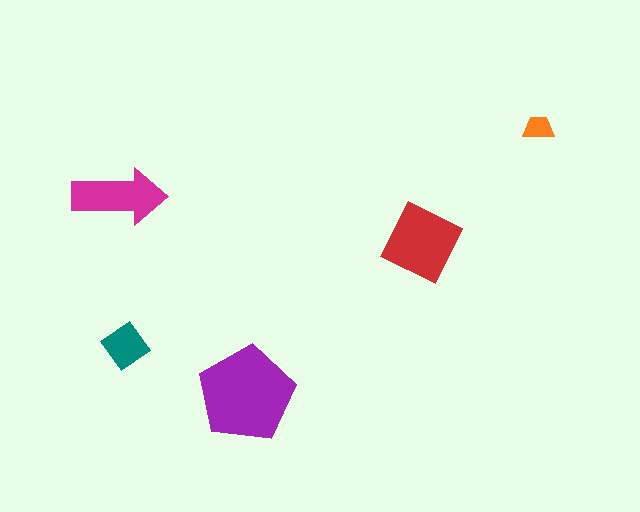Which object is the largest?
The purple pentagon.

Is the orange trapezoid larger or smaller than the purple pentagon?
Smaller.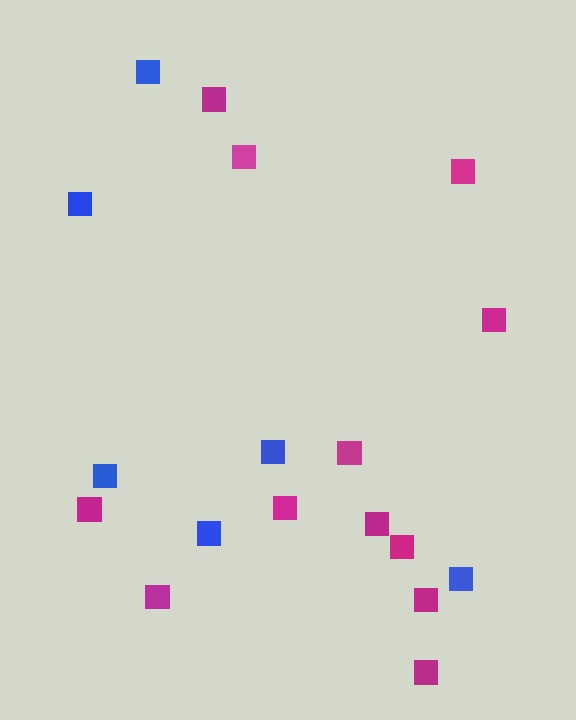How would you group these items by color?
There are 2 groups: one group of blue squares (6) and one group of magenta squares (12).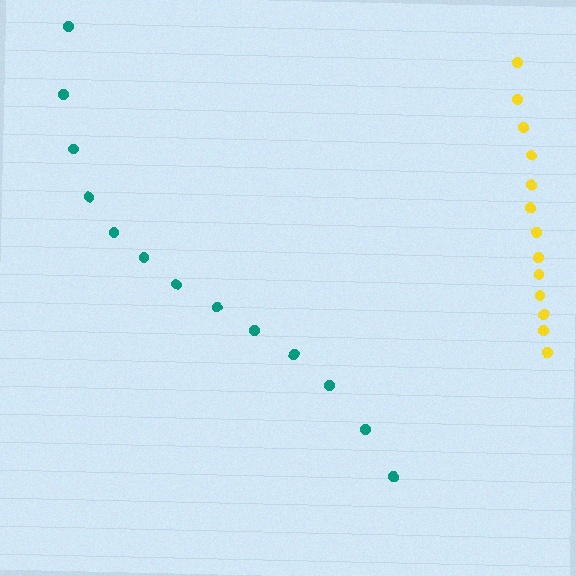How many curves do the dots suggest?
There are 2 distinct paths.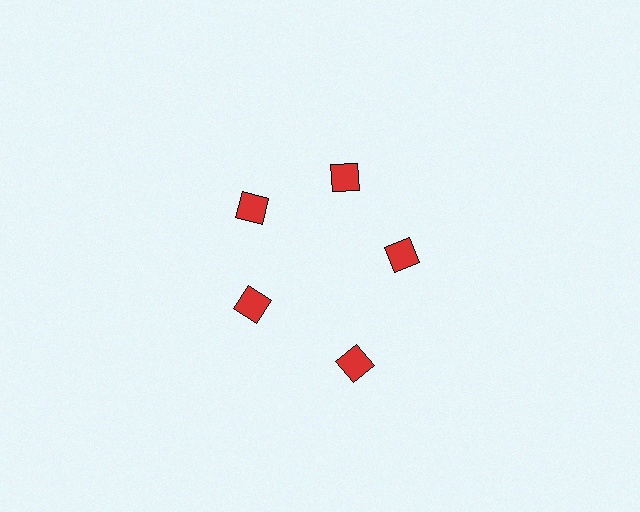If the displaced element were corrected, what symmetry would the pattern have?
It would have 5-fold rotational symmetry — the pattern would map onto itself every 72 degrees.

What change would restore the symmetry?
The symmetry would be restored by moving it inward, back onto the ring so that all 5 diamonds sit at equal angles and equal distance from the center.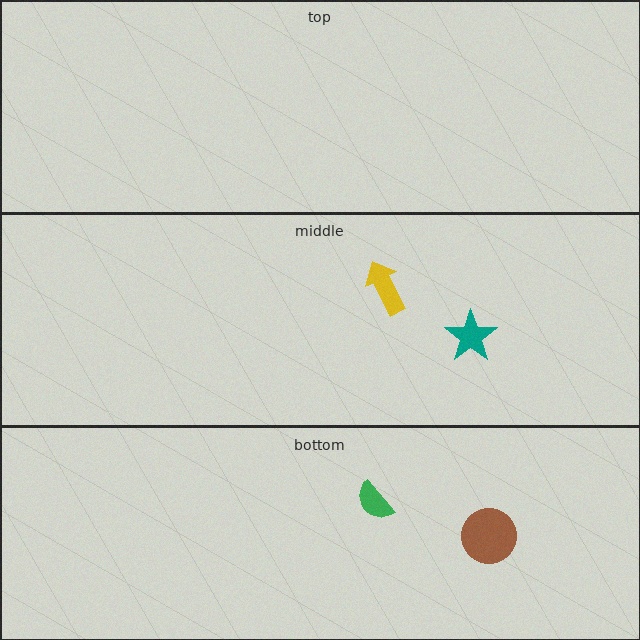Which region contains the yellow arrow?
The middle region.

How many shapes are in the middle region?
2.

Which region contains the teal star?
The middle region.